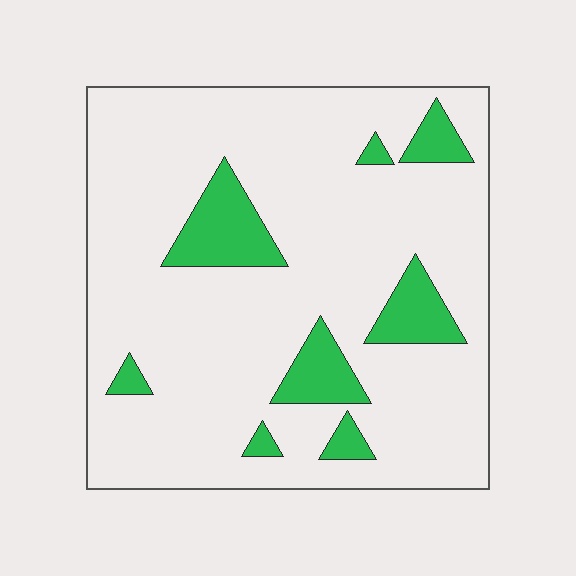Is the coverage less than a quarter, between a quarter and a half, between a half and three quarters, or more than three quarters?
Less than a quarter.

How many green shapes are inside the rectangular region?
8.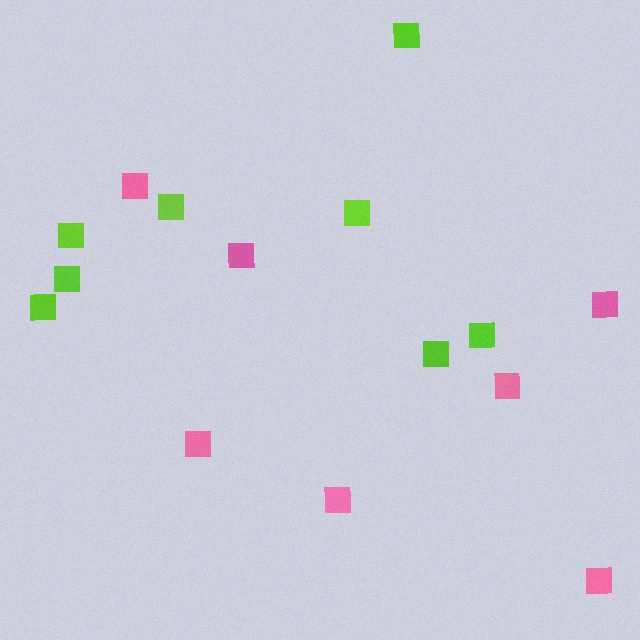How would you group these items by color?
There are 2 groups: one group of lime squares (8) and one group of pink squares (7).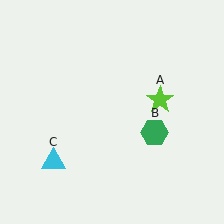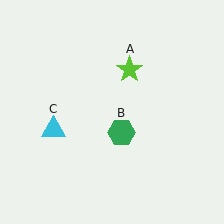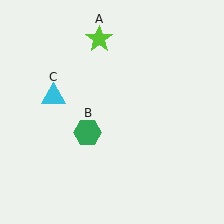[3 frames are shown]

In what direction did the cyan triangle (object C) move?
The cyan triangle (object C) moved up.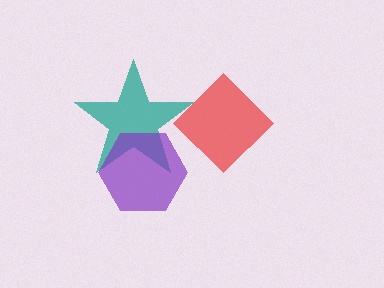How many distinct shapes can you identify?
There are 3 distinct shapes: a teal star, a purple hexagon, a red diamond.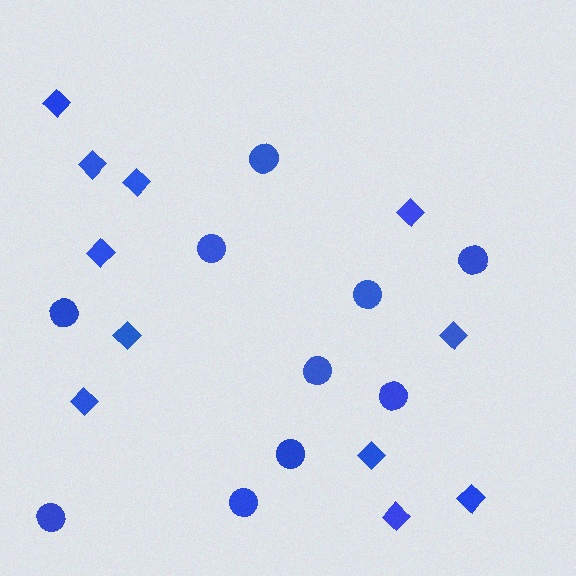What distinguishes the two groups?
There are 2 groups: one group of diamonds (11) and one group of circles (10).